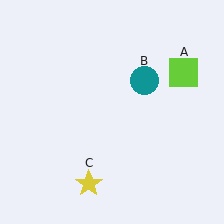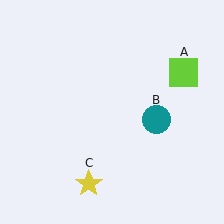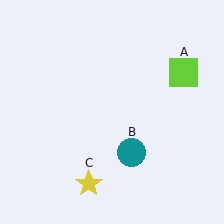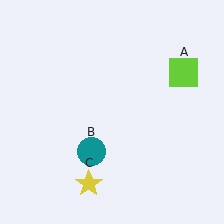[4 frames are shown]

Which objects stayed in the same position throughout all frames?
Lime square (object A) and yellow star (object C) remained stationary.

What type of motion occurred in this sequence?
The teal circle (object B) rotated clockwise around the center of the scene.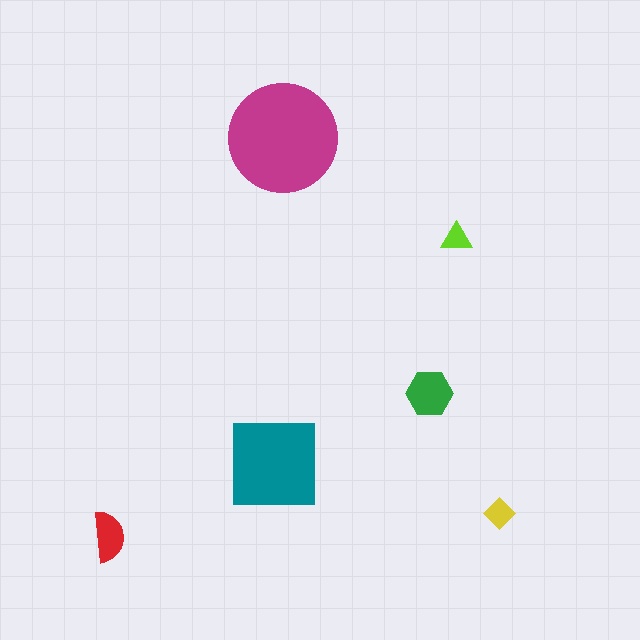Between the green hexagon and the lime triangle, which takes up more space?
The green hexagon.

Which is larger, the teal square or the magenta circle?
The magenta circle.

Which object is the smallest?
The lime triangle.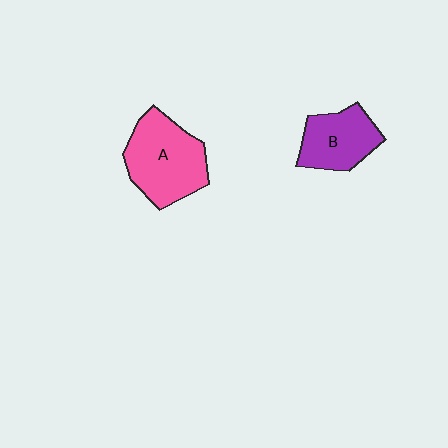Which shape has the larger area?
Shape A (pink).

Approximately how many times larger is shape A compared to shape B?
Approximately 1.4 times.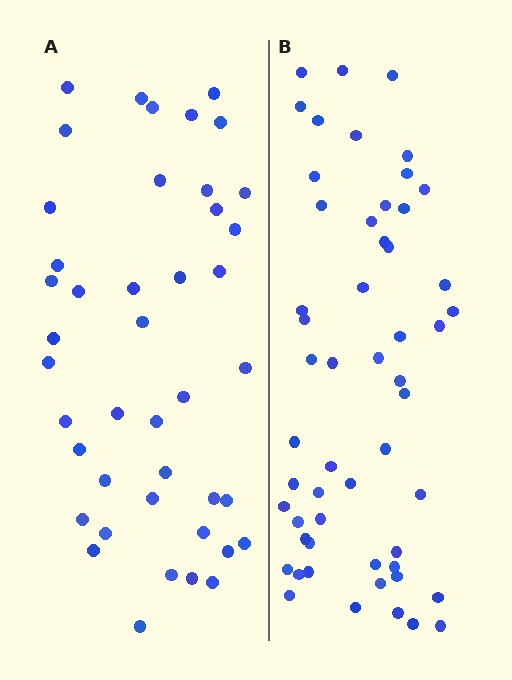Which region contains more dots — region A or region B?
Region B (the right region) has more dots.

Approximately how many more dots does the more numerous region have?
Region B has roughly 12 or so more dots than region A.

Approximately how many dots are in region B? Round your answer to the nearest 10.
About 50 dots. (The exact count is 54, which rounds to 50.)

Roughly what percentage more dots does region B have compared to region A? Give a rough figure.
About 25% more.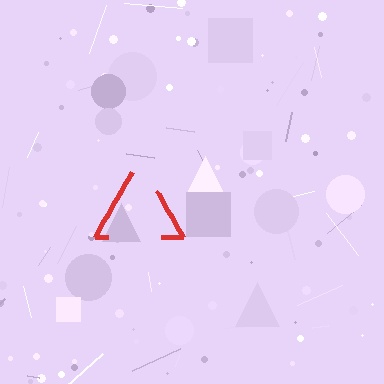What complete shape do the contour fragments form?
The contour fragments form a triangle.